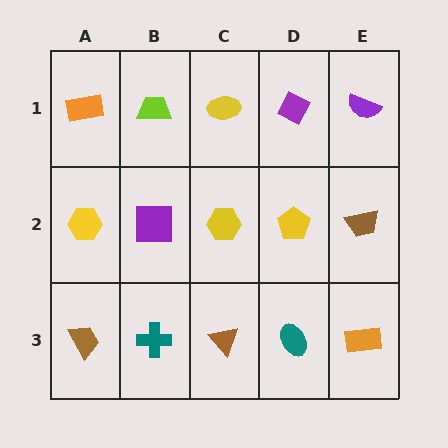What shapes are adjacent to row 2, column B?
A lime trapezoid (row 1, column B), a teal cross (row 3, column B), a yellow hexagon (row 2, column A), a yellow hexagon (row 2, column C).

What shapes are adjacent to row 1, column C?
A yellow hexagon (row 2, column C), a lime trapezoid (row 1, column B), a purple diamond (row 1, column D).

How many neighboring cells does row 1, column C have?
3.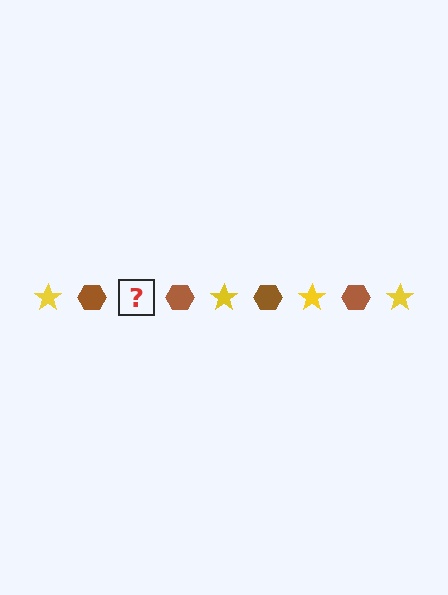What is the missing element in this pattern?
The missing element is a yellow star.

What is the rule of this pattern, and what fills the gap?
The rule is that the pattern alternates between yellow star and brown hexagon. The gap should be filled with a yellow star.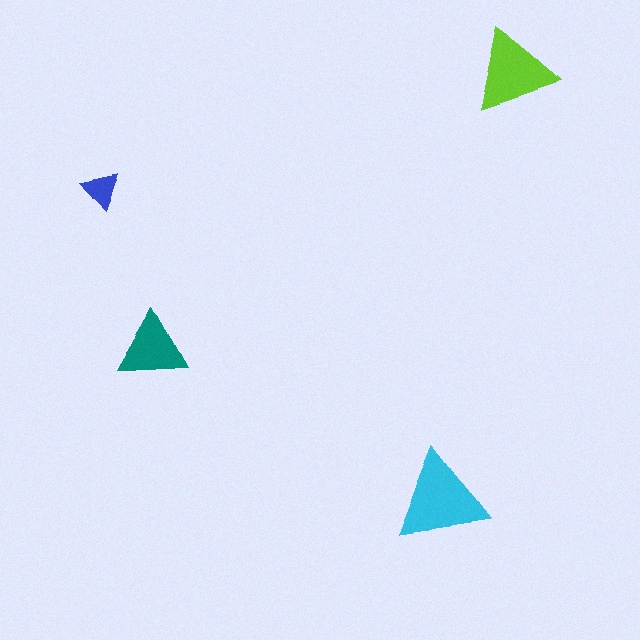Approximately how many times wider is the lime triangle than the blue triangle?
About 2 times wider.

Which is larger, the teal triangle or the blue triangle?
The teal one.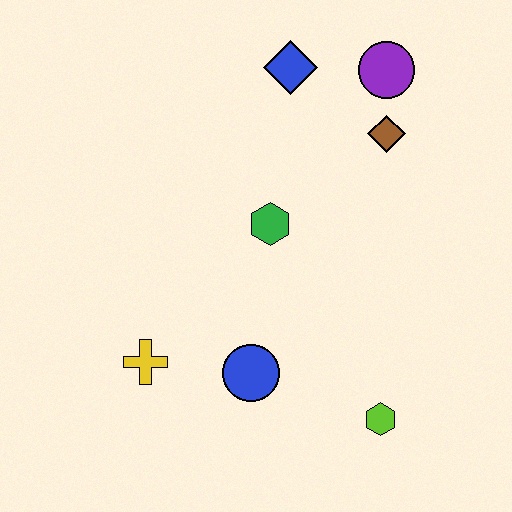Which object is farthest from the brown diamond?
The yellow cross is farthest from the brown diamond.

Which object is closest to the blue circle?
The yellow cross is closest to the blue circle.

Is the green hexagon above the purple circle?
No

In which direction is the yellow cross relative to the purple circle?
The yellow cross is below the purple circle.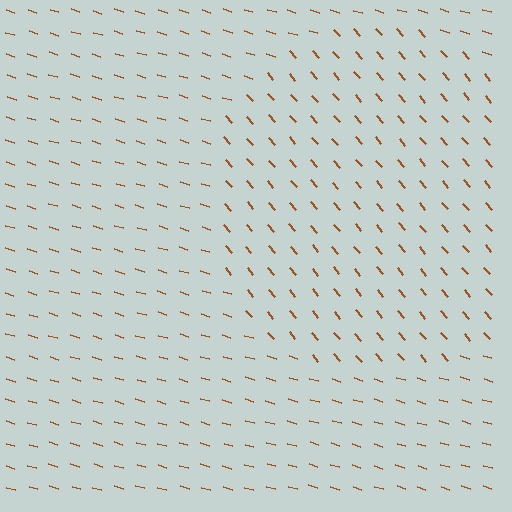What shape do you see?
I see a circle.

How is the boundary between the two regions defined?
The boundary is defined purely by a change in line orientation (approximately 33 degrees difference). All lines are the same color and thickness.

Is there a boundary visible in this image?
Yes, there is a texture boundary formed by a change in line orientation.